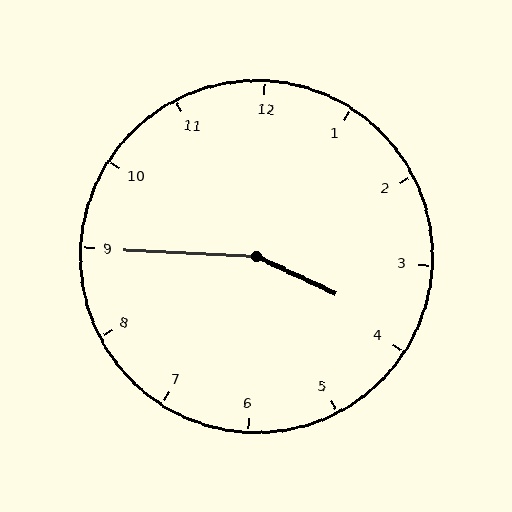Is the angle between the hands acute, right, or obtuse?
It is obtuse.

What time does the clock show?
3:45.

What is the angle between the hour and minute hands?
Approximately 158 degrees.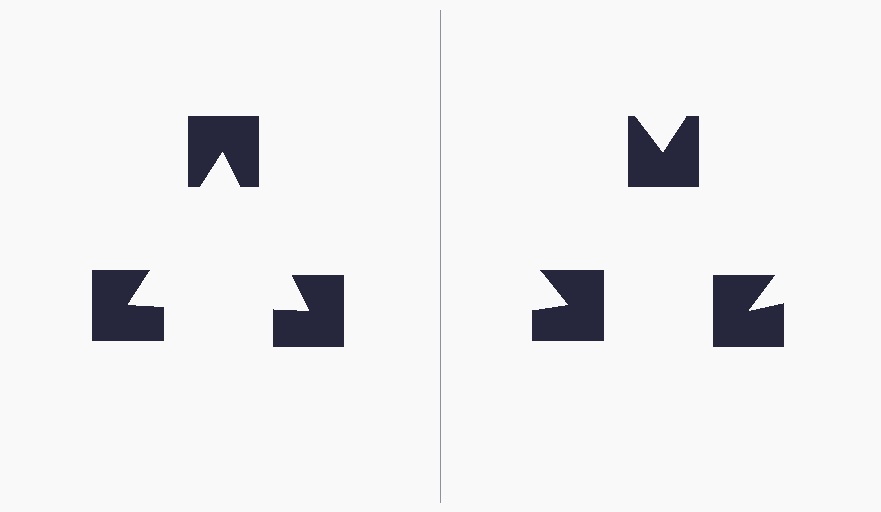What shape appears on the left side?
An illusory triangle.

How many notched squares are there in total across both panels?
6 — 3 on each side.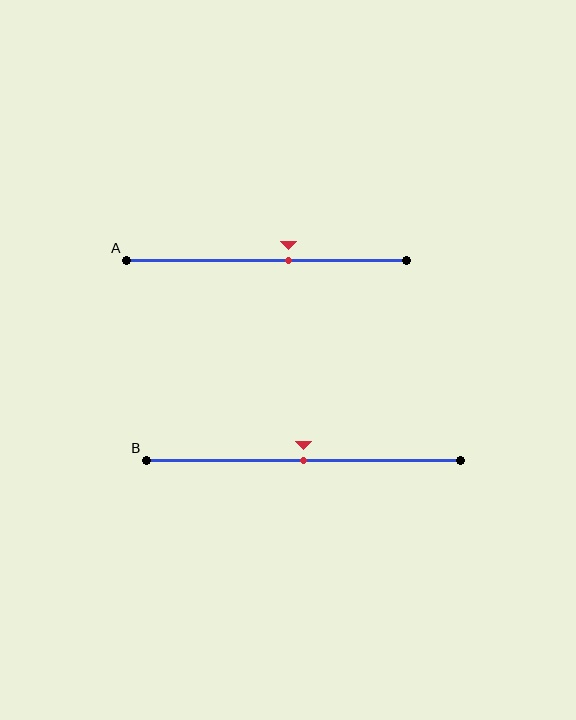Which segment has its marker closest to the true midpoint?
Segment B has its marker closest to the true midpoint.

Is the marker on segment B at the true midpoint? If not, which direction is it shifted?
Yes, the marker on segment B is at the true midpoint.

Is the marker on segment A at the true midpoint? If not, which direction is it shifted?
No, the marker on segment A is shifted to the right by about 8% of the segment length.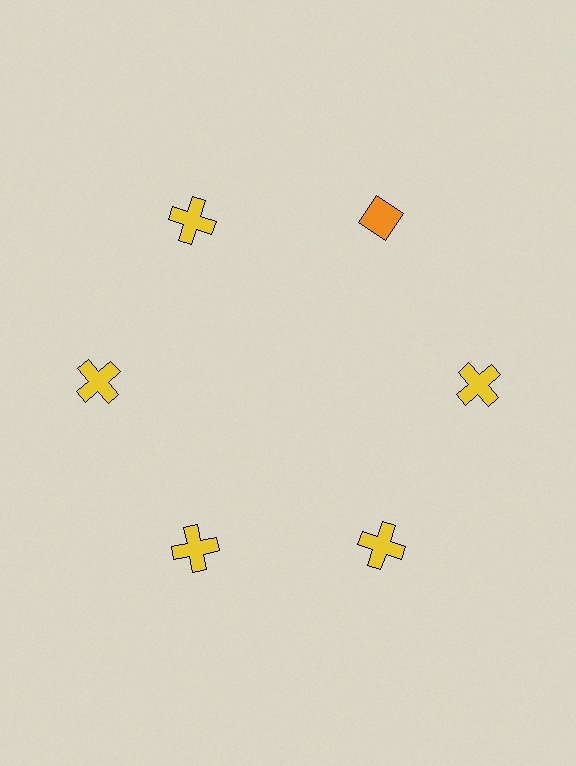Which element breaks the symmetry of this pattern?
The orange diamond at roughly the 1 o'clock position breaks the symmetry. All other shapes are yellow crosses.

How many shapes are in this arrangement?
There are 6 shapes arranged in a ring pattern.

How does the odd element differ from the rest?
It differs in both color (orange instead of yellow) and shape (diamond instead of cross).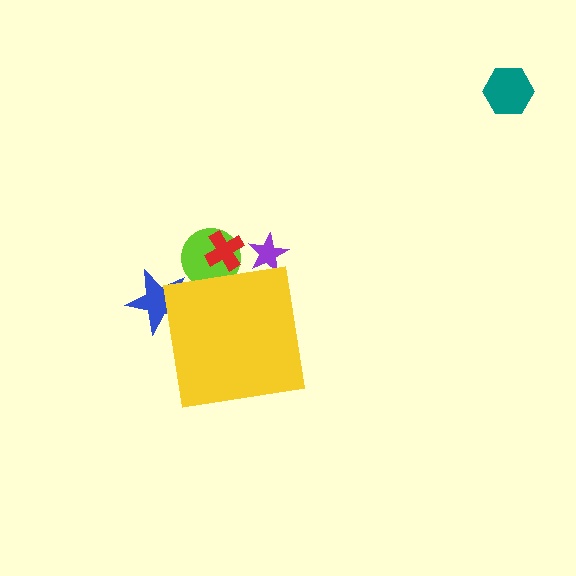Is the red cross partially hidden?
Yes, the red cross is partially hidden behind the yellow square.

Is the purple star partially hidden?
Yes, the purple star is partially hidden behind the yellow square.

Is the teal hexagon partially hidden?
No, the teal hexagon is fully visible.